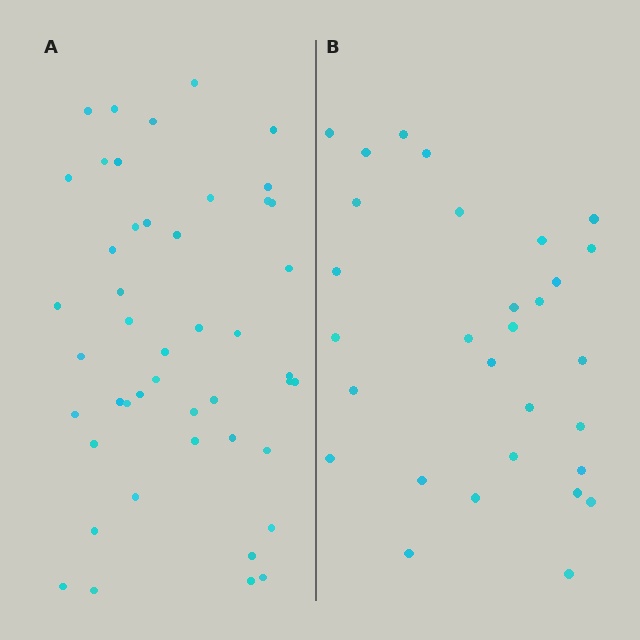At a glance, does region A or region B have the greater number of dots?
Region A (the left region) has more dots.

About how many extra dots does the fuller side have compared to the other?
Region A has approximately 15 more dots than region B.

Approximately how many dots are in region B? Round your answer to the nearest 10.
About 30 dots.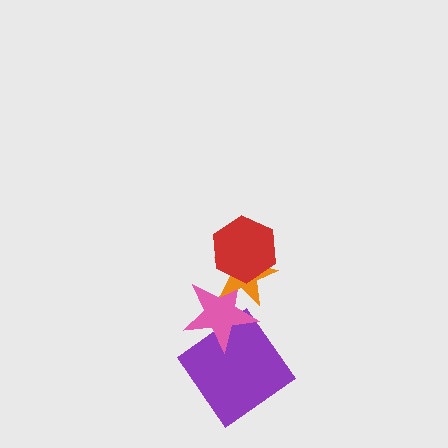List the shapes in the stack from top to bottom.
From top to bottom: the red hexagon, the orange star, the pink star, the purple diamond.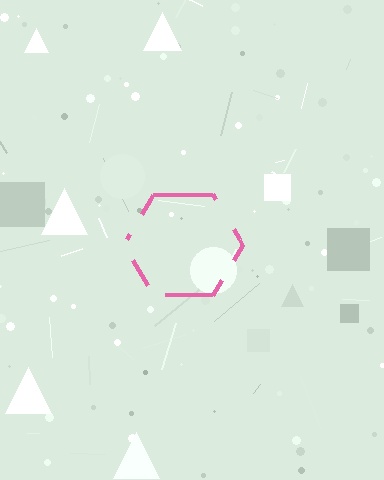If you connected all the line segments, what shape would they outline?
They would outline a hexagon.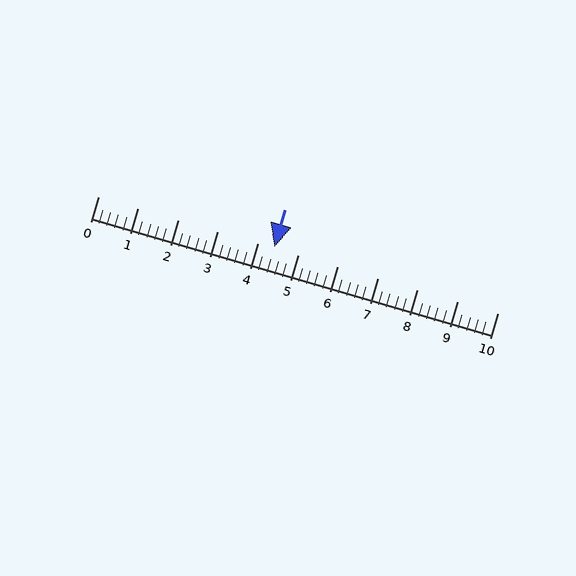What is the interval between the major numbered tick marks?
The major tick marks are spaced 1 units apart.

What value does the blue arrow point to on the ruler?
The blue arrow points to approximately 4.4.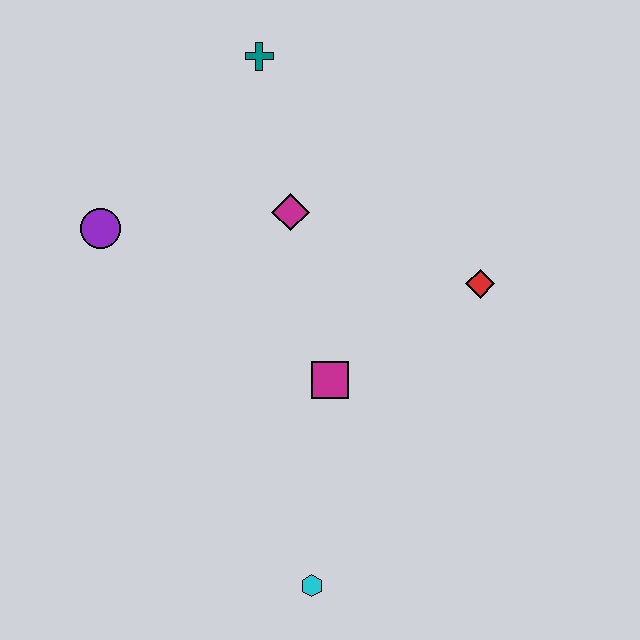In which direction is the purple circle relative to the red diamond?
The purple circle is to the left of the red diamond.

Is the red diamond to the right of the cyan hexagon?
Yes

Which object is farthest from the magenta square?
The teal cross is farthest from the magenta square.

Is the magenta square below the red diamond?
Yes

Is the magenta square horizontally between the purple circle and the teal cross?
No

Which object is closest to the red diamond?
The magenta square is closest to the red diamond.